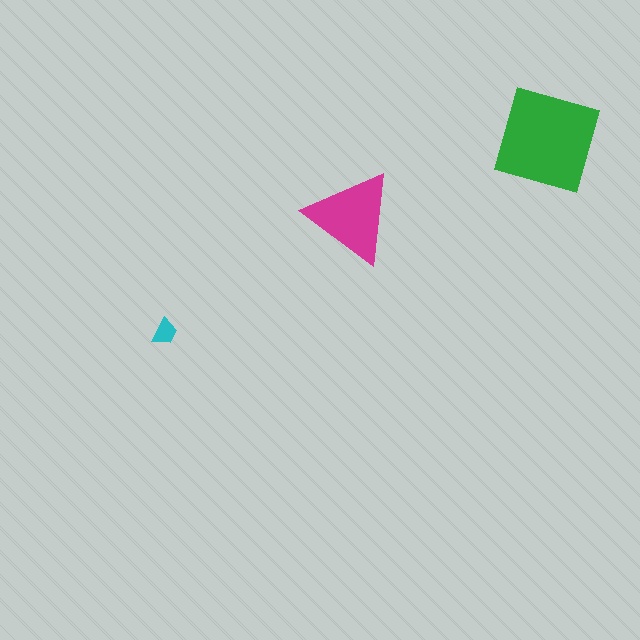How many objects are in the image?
There are 3 objects in the image.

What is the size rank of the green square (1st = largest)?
1st.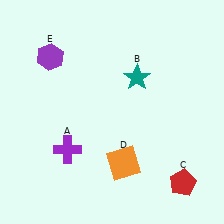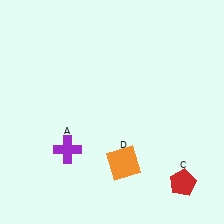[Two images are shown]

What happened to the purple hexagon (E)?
The purple hexagon (E) was removed in Image 2. It was in the top-left area of Image 1.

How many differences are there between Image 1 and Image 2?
There are 2 differences between the two images.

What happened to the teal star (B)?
The teal star (B) was removed in Image 2. It was in the top-right area of Image 1.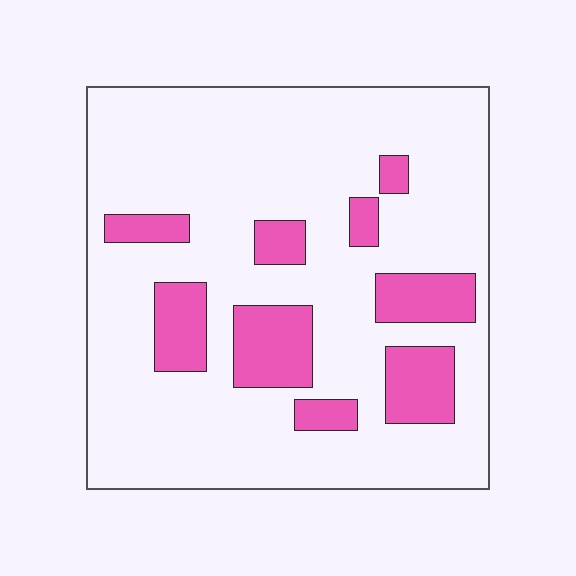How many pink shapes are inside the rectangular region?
9.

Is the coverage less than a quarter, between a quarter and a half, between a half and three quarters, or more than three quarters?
Less than a quarter.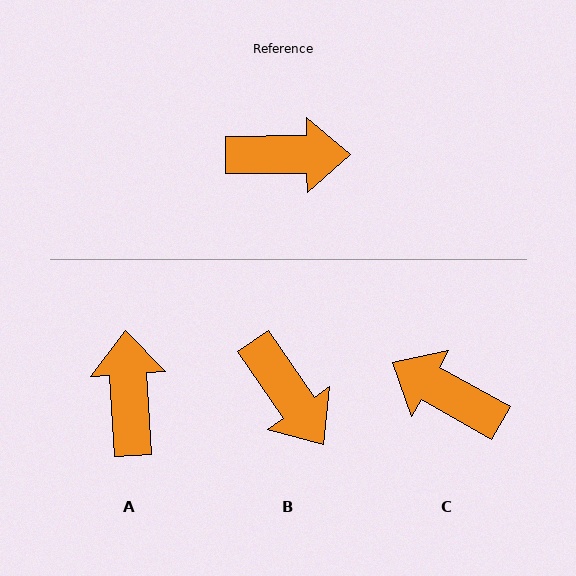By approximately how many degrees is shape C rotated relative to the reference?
Approximately 150 degrees counter-clockwise.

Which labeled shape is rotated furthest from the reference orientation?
C, about 150 degrees away.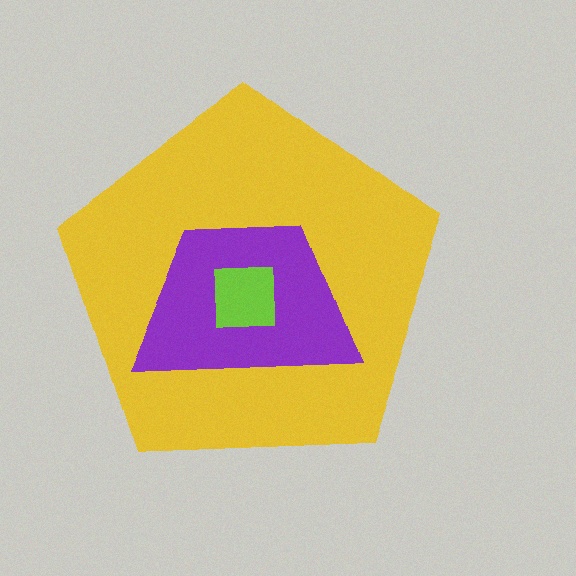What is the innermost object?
The lime square.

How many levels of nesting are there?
3.